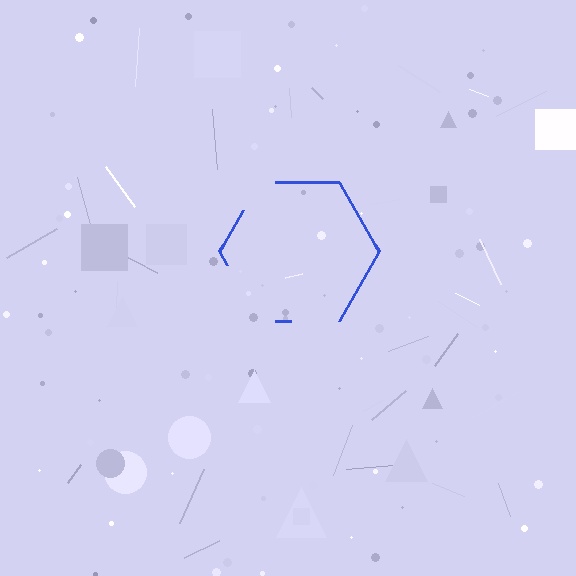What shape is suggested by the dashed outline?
The dashed outline suggests a hexagon.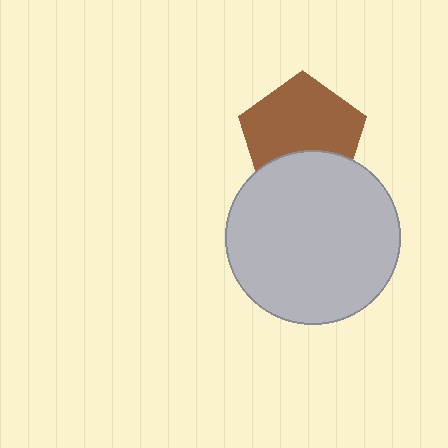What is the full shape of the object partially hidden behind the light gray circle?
The partially hidden object is a brown pentagon.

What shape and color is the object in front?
The object in front is a light gray circle.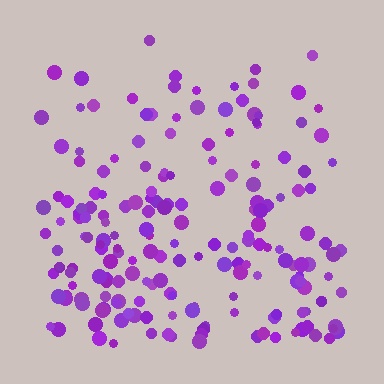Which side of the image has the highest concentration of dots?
The bottom.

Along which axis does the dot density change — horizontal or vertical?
Vertical.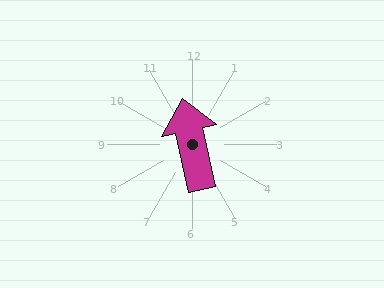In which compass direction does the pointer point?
North.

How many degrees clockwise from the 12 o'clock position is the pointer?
Approximately 348 degrees.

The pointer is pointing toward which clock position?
Roughly 12 o'clock.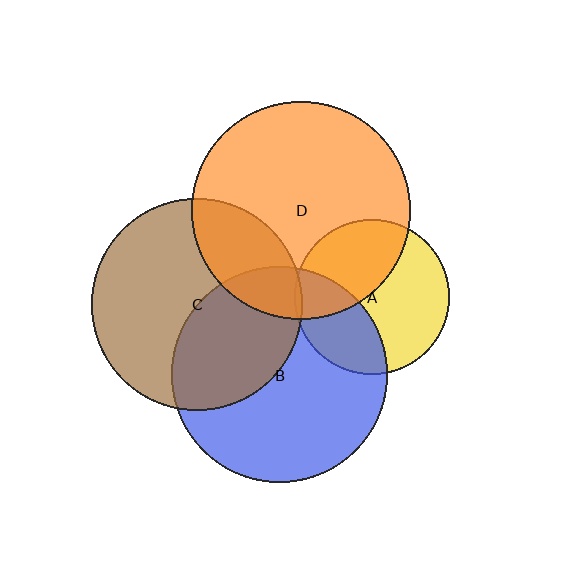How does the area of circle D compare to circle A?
Approximately 2.0 times.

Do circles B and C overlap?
Yes.